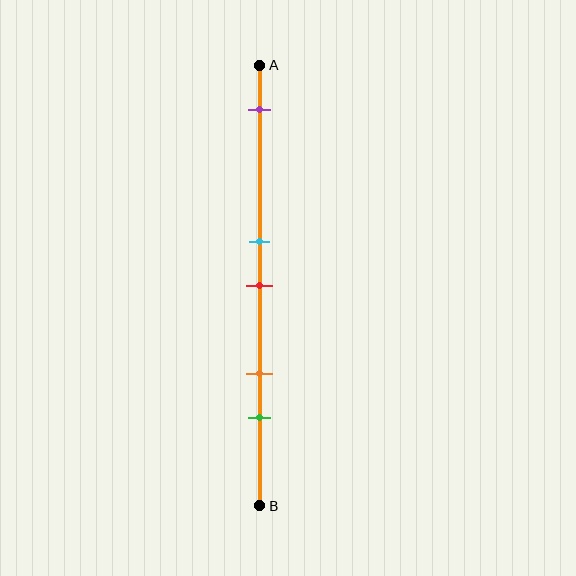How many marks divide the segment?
There are 5 marks dividing the segment.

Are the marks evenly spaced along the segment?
No, the marks are not evenly spaced.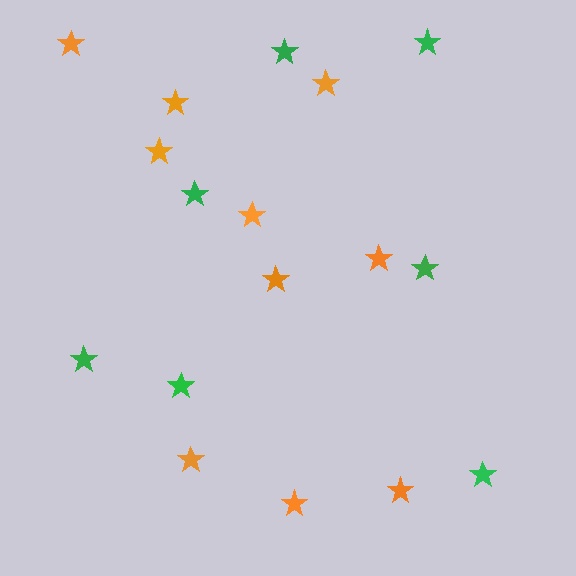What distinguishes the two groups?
There are 2 groups: one group of orange stars (10) and one group of green stars (7).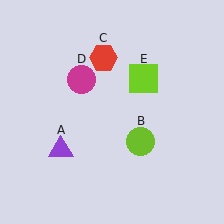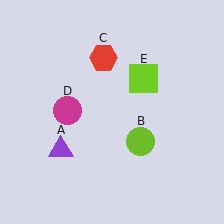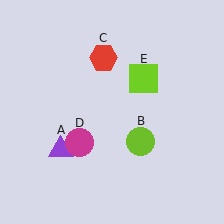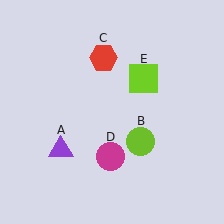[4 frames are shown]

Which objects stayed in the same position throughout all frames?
Purple triangle (object A) and lime circle (object B) and red hexagon (object C) and lime square (object E) remained stationary.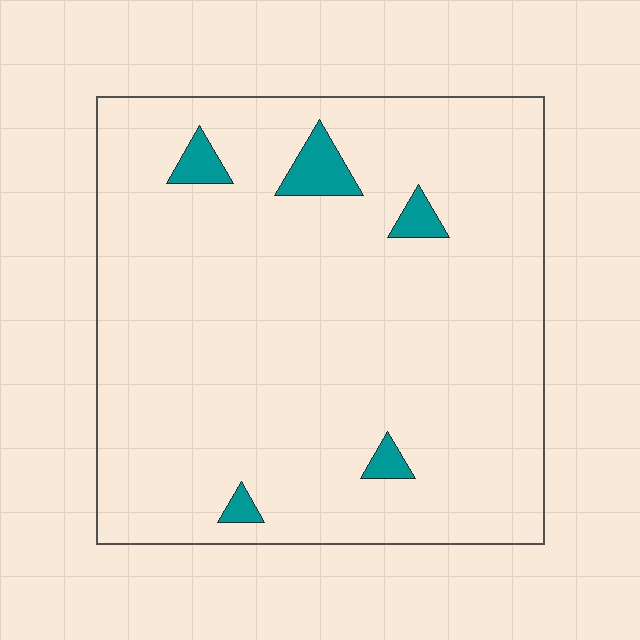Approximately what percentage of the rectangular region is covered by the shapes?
Approximately 5%.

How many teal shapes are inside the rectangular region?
5.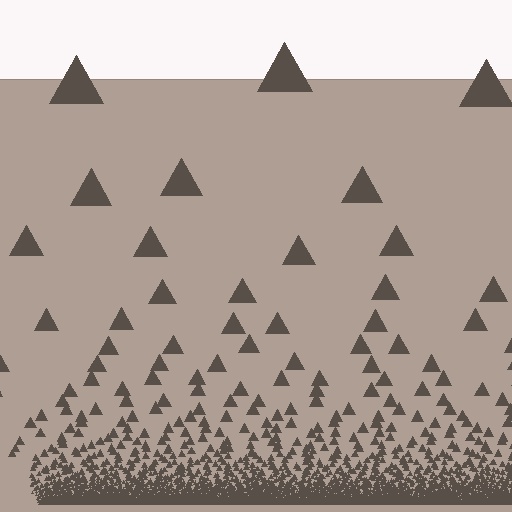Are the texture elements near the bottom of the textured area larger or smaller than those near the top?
Smaller. The gradient is inverted — elements near the bottom are smaller and denser.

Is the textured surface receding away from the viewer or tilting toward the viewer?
The surface appears to tilt toward the viewer. Texture elements get larger and sparser toward the top.